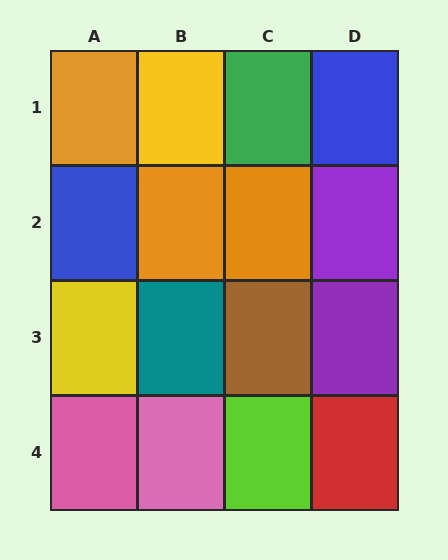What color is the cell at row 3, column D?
Purple.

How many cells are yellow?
2 cells are yellow.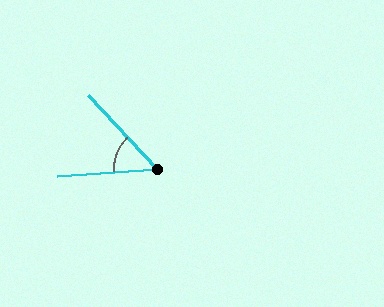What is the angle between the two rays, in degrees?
Approximately 51 degrees.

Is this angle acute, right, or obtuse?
It is acute.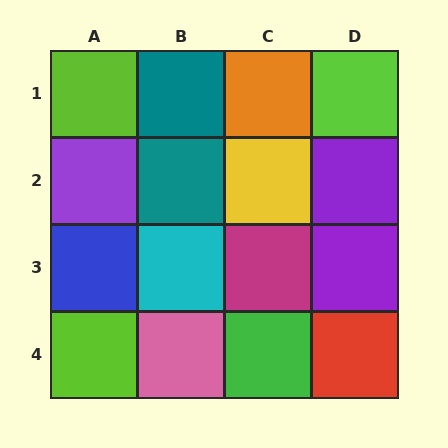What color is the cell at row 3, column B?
Cyan.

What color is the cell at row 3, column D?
Purple.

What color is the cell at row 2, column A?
Purple.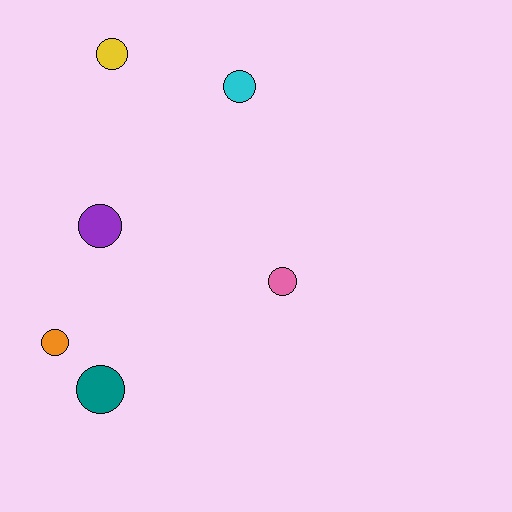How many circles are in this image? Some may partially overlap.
There are 6 circles.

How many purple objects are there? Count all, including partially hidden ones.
There is 1 purple object.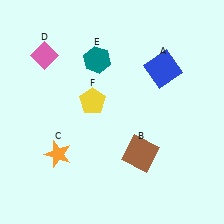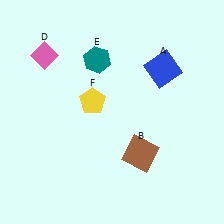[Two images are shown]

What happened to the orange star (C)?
The orange star (C) was removed in Image 2. It was in the bottom-left area of Image 1.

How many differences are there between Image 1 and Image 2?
There is 1 difference between the two images.